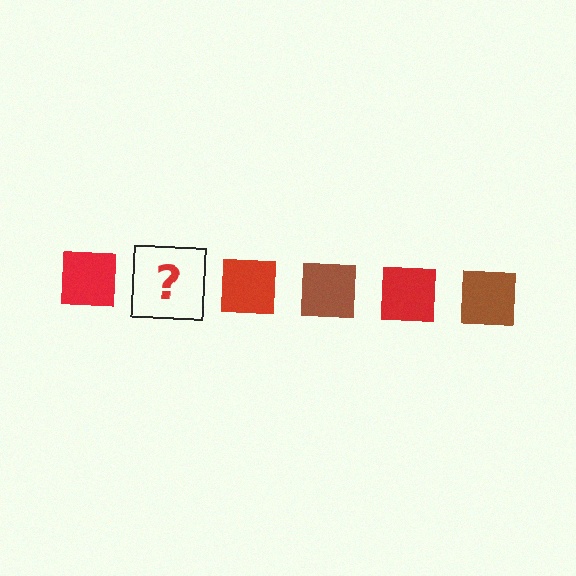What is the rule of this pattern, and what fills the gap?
The rule is that the pattern cycles through red, brown squares. The gap should be filled with a brown square.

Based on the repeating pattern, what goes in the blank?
The blank should be a brown square.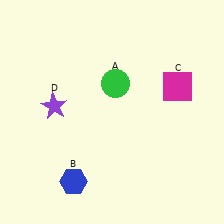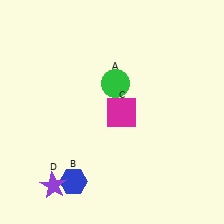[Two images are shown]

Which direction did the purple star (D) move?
The purple star (D) moved down.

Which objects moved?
The objects that moved are: the magenta square (C), the purple star (D).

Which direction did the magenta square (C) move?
The magenta square (C) moved left.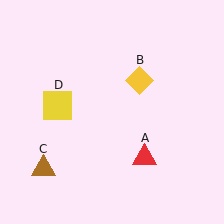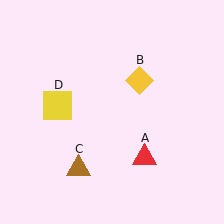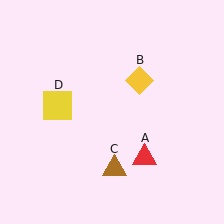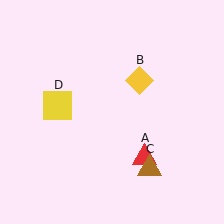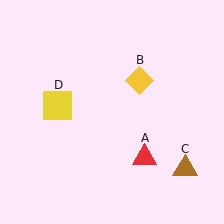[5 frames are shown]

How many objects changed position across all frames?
1 object changed position: brown triangle (object C).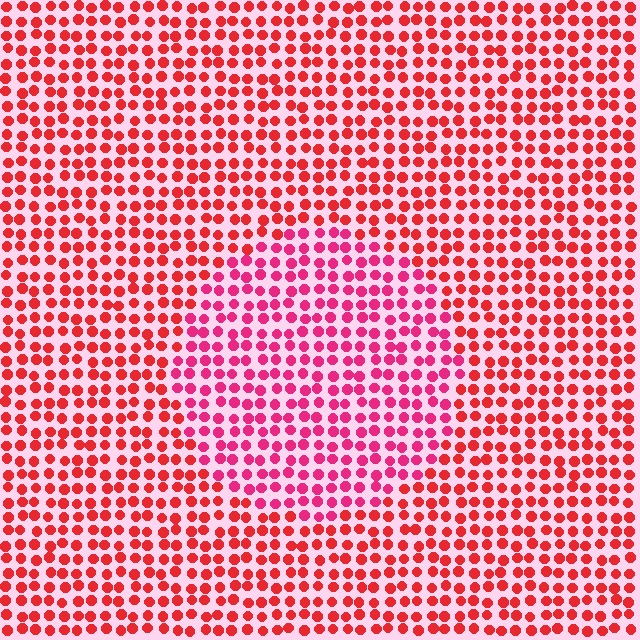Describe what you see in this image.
The image is filled with small red elements in a uniform arrangement. A circle-shaped region is visible where the elements are tinted to a slightly different hue, forming a subtle color boundary.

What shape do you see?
I see a circle.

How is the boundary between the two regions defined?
The boundary is defined purely by a slight shift in hue (about 25 degrees). Spacing, size, and orientation are identical on both sides.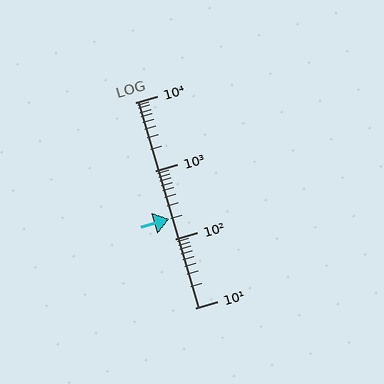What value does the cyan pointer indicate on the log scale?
The pointer indicates approximately 200.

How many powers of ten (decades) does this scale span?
The scale spans 3 decades, from 10 to 10000.